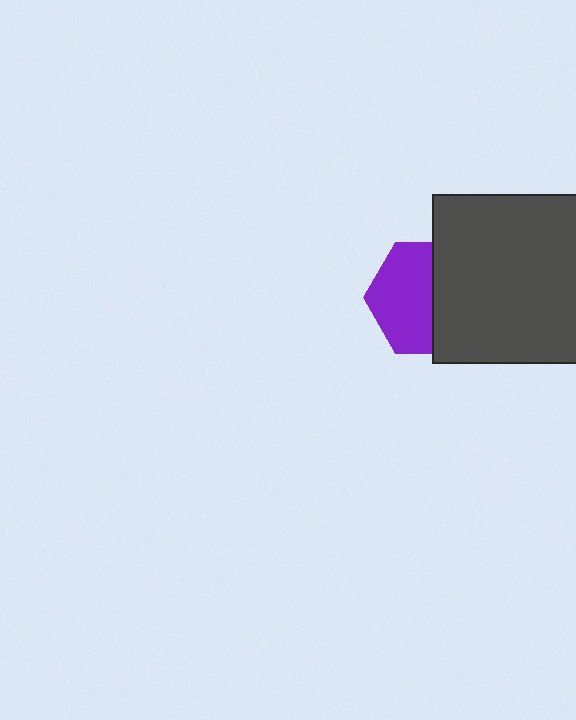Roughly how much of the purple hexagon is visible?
About half of it is visible (roughly 54%).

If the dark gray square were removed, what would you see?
You would see the complete purple hexagon.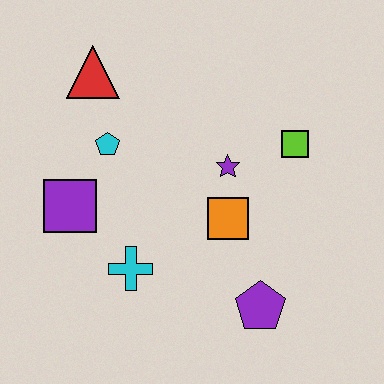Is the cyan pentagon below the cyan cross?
No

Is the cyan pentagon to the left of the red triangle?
No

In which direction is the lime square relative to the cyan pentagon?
The lime square is to the right of the cyan pentagon.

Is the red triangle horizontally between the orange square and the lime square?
No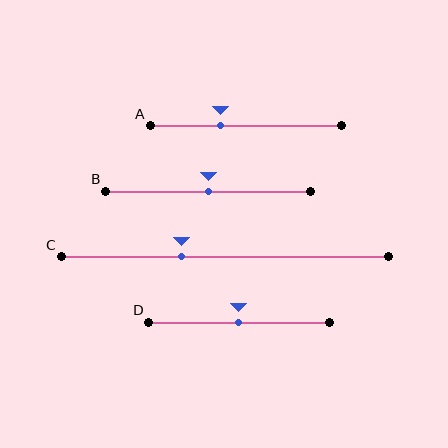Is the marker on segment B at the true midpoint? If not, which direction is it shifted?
Yes, the marker on segment B is at the true midpoint.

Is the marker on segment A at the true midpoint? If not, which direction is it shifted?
No, the marker on segment A is shifted to the left by about 13% of the segment length.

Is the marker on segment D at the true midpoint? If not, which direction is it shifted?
Yes, the marker on segment D is at the true midpoint.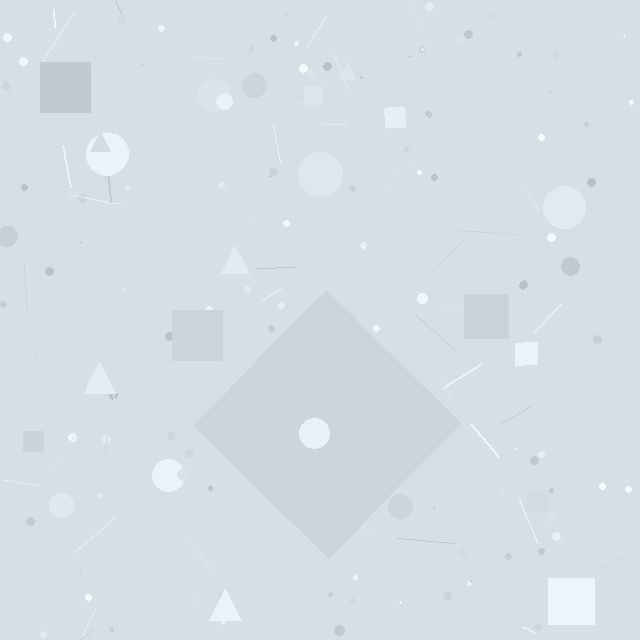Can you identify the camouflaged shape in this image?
The camouflaged shape is a diamond.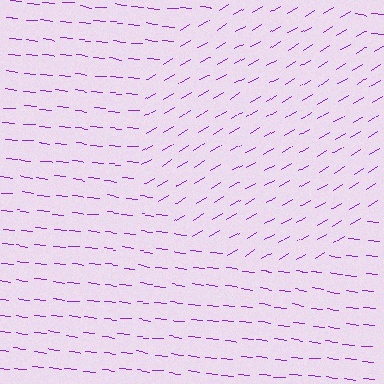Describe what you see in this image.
The image is filled with small purple line segments. A circle region in the image has lines oriented differently from the surrounding lines, creating a visible texture boundary.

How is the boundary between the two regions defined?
The boundary is defined purely by a change in line orientation (approximately 38 degrees difference). All lines are the same color and thickness.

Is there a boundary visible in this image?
Yes, there is a texture boundary formed by a change in line orientation.